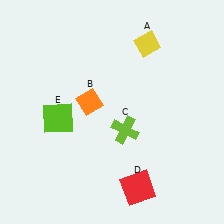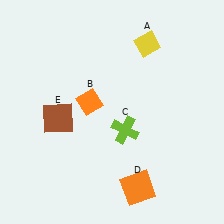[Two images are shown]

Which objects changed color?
D changed from red to orange. E changed from lime to brown.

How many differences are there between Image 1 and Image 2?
There are 2 differences between the two images.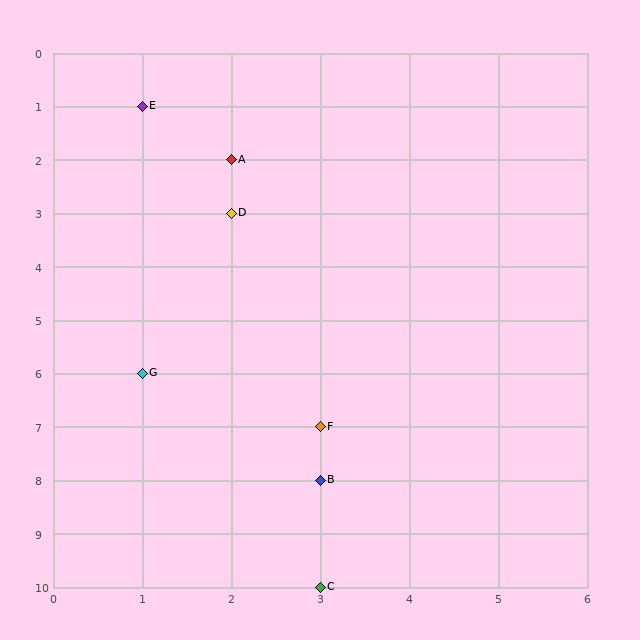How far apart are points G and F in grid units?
Points G and F are 2 columns and 1 row apart (about 2.2 grid units diagonally).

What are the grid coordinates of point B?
Point B is at grid coordinates (3, 8).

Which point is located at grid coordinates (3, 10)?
Point C is at (3, 10).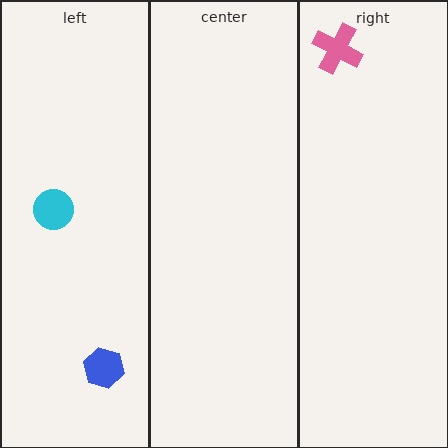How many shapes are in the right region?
1.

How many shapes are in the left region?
2.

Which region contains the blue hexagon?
The left region.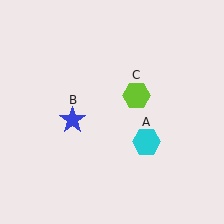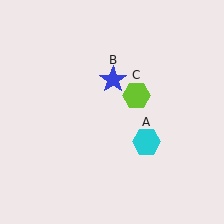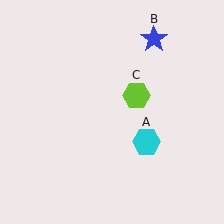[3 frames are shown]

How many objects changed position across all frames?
1 object changed position: blue star (object B).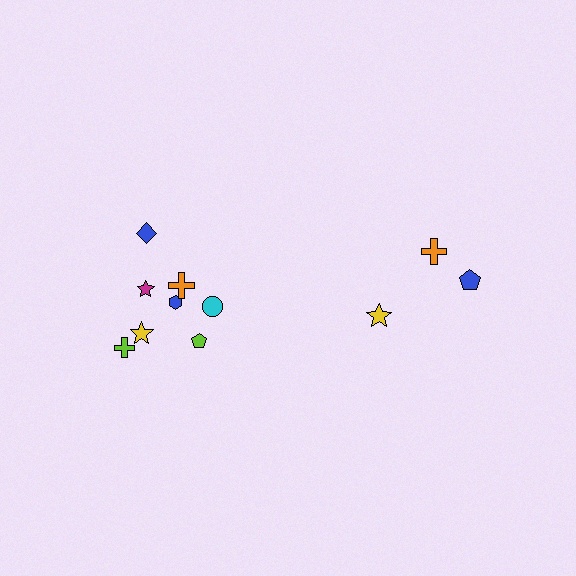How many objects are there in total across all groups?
There are 11 objects.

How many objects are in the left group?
There are 8 objects.